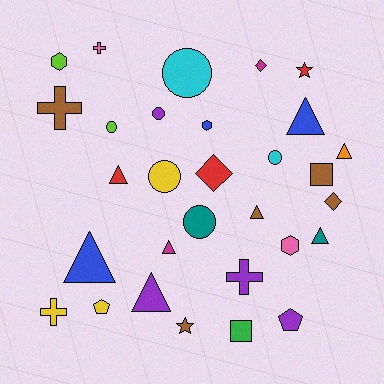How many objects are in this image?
There are 30 objects.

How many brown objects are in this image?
There are 5 brown objects.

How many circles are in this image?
There are 6 circles.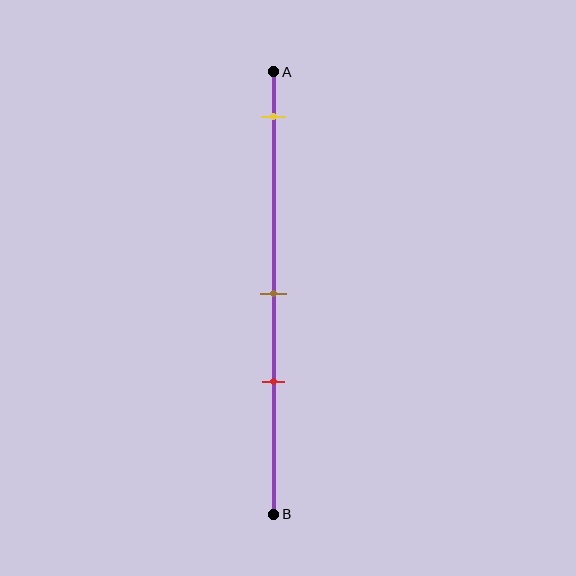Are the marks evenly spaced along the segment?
No, the marks are not evenly spaced.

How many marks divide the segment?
There are 3 marks dividing the segment.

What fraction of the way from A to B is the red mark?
The red mark is approximately 70% (0.7) of the way from A to B.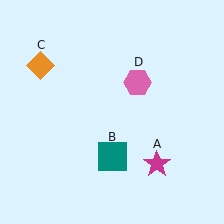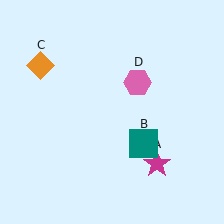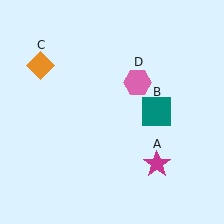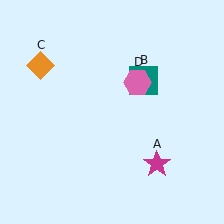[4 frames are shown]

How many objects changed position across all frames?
1 object changed position: teal square (object B).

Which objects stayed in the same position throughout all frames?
Magenta star (object A) and orange diamond (object C) and pink hexagon (object D) remained stationary.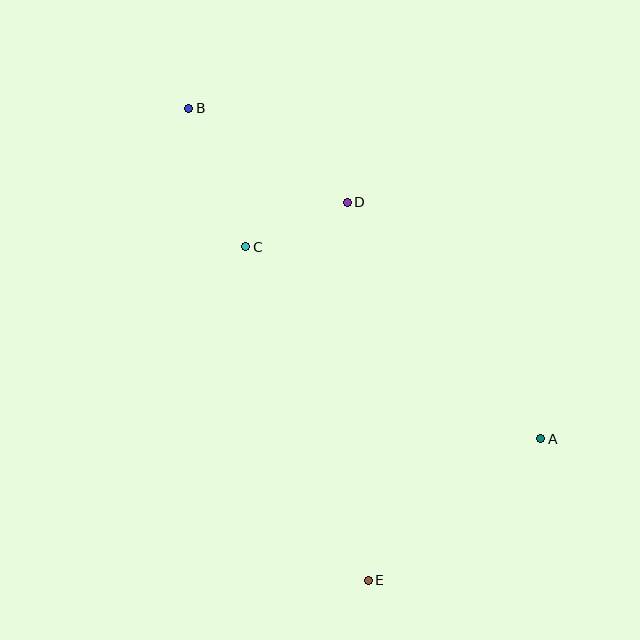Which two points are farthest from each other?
Points B and E are farthest from each other.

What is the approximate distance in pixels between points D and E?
The distance between D and E is approximately 379 pixels.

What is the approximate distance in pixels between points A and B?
The distance between A and B is approximately 483 pixels.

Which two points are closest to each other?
Points C and D are closest to each other.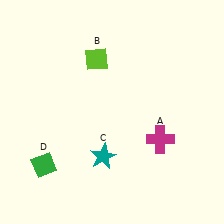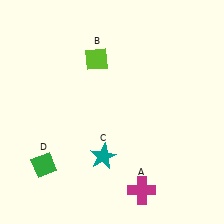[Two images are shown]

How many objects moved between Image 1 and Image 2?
1 object moved between the two images.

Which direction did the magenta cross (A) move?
The magenta cross (A) moved down.